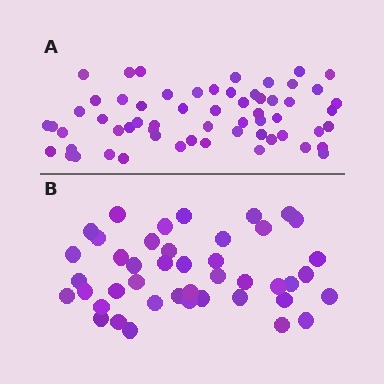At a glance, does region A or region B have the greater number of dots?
Region A (the top region) has more dots.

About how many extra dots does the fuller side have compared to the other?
Region A has approximately 15 more dots than region B.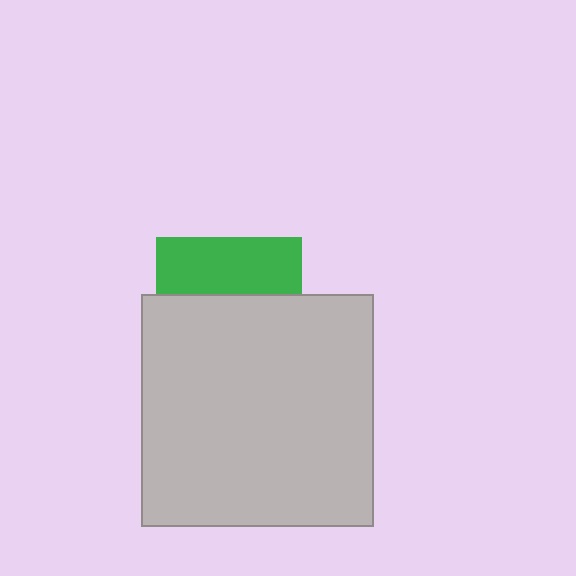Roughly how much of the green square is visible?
A small part of it is visible (roughly 38%).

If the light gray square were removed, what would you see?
You would see the complete green square.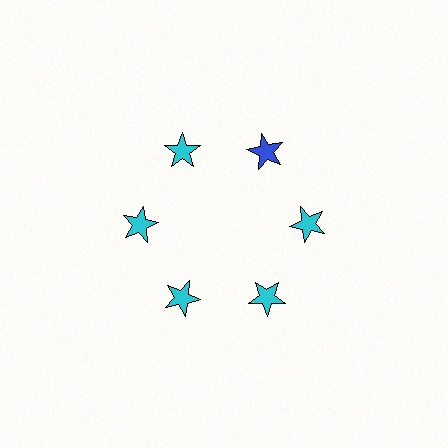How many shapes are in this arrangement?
There are 6 shapes arranged in a ring pattern.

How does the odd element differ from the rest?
It has a different color: blue instead of cyan.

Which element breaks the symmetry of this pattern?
The blue star at roughly the 1 o'clock position breaks the symmetry. All other shapes are cyan stars.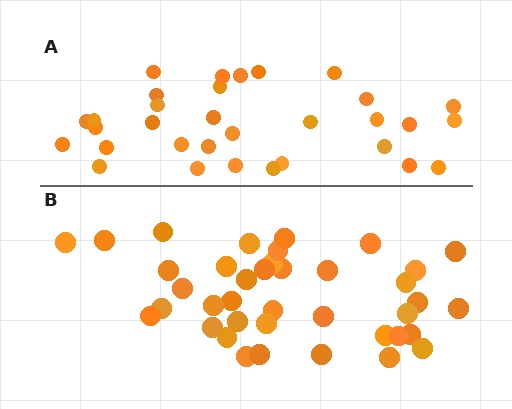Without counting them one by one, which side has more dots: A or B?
Region B (the bottom region) has more dots.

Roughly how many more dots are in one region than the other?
Region B has roughly 8 or so more dots than region A.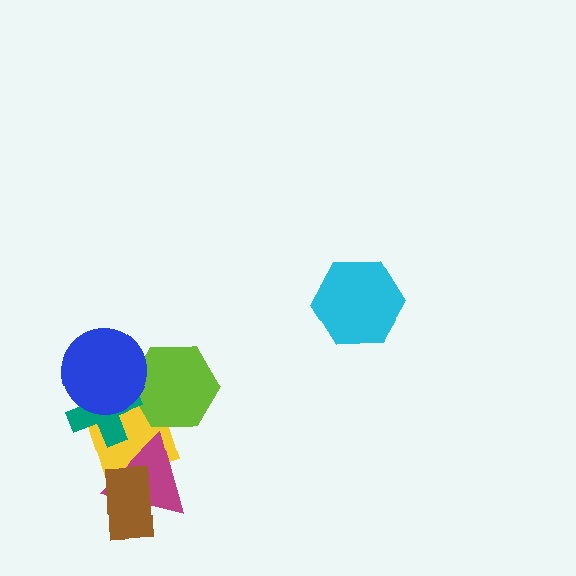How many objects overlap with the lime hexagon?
3 objects overlap with the lime hexagon.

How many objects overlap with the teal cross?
3 objects overlap with the teal cross.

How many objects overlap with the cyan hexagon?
0 objects overlap with the cyan hexagon.